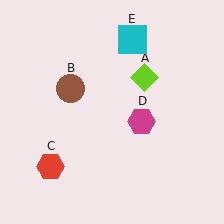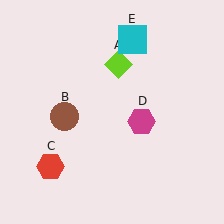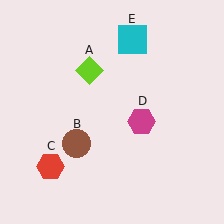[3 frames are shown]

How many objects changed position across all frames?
2 objects changed position: lime diamond (object A), brown circle (object B).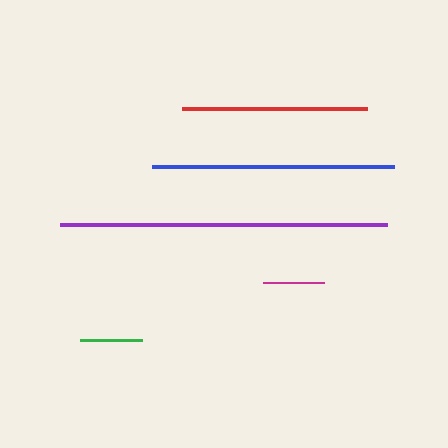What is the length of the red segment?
The red segment is approximately 185 pixels long.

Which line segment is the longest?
The purple line is the longest at approximately 327 pixels.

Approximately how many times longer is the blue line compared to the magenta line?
The blue line is approximately 4.0 times the length of the magenta line.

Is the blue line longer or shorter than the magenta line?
The blue line is longer than the magenta line.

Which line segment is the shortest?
The magenta line is the shortest at approximately 61 pixels.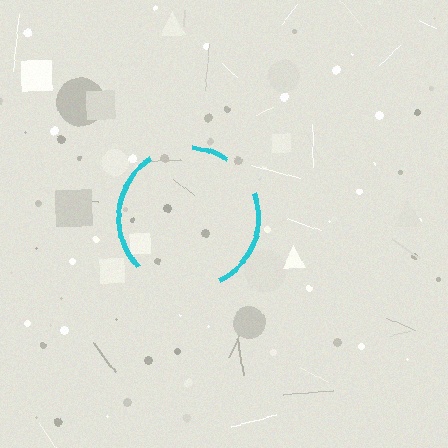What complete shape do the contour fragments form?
The contour fragments form a circle.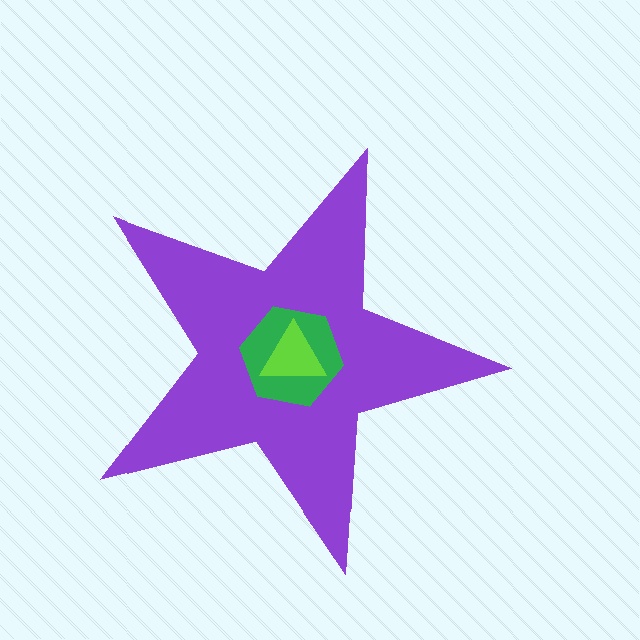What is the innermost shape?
The lime triangle.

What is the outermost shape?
The purple star.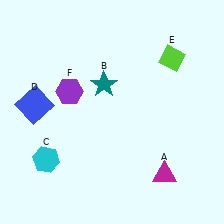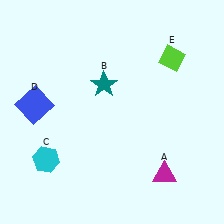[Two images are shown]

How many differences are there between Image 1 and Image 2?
There is 1 difference between the two images.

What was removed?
The purple hexagon (F) was removed in Image 2.